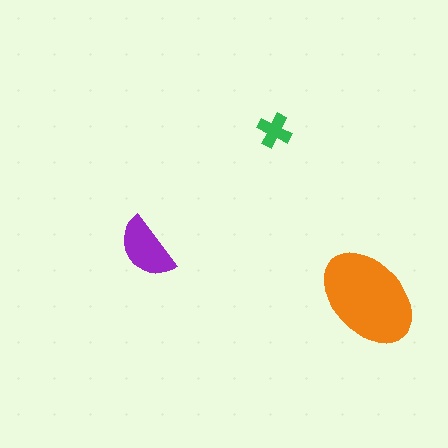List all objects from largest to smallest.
The orange ellipse, the purple semicircle, the green cross.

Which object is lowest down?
The orange ellipse is bottommost.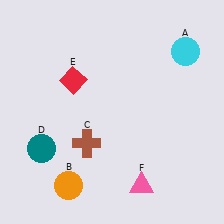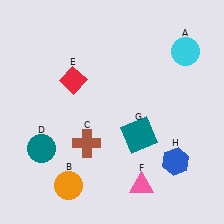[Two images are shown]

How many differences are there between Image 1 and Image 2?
There are 2 differences between the two images.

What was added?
A teal square (G), a blue hexagon (H) were added in Image 2.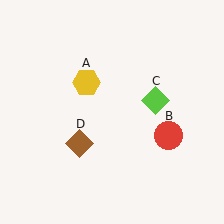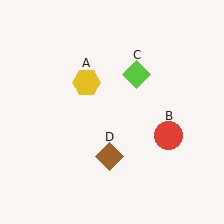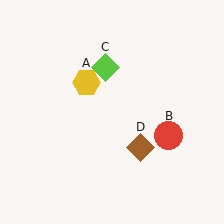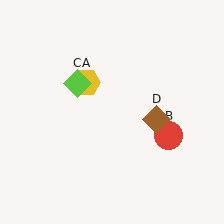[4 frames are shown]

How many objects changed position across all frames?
2 objects changed position: lime diamond (object C), brown diamond (object D).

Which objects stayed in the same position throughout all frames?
Yellow hexagon (object A) and red circle (object B) remained stationary.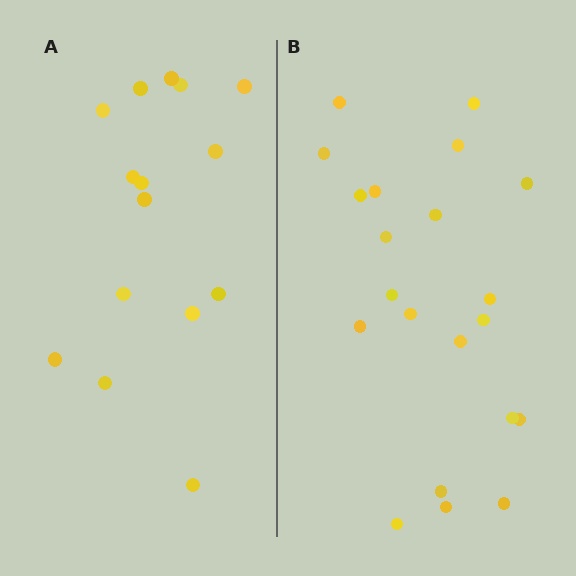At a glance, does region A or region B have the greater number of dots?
Region B (the right region) has more dots.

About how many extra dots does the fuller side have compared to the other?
Region B has about 6 more dots than region A.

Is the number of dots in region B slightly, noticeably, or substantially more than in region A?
Region B has noticeably more, but not dramatically so. The ratio is roughly 1.4 to 1.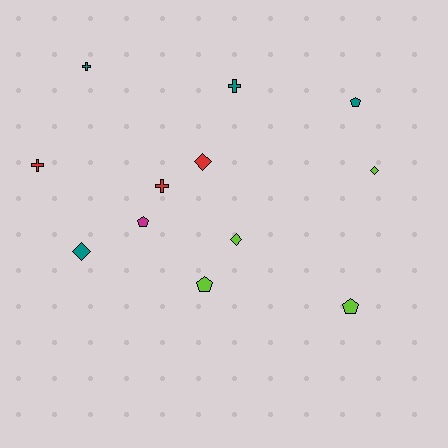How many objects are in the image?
There are 12 objects.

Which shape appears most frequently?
Diamond, with 4 objects.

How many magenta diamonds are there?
There are no magenta diamonds.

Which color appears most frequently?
Lime, with 4 objects.